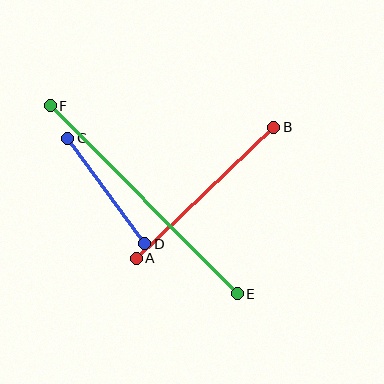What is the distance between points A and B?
The distance is approximately 190 pixels.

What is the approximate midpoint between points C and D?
The midpoint is at approximately (106, 191) pixels.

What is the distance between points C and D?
The distance is approximately 130 pixels.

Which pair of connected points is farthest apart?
Points E and F are farthest apart.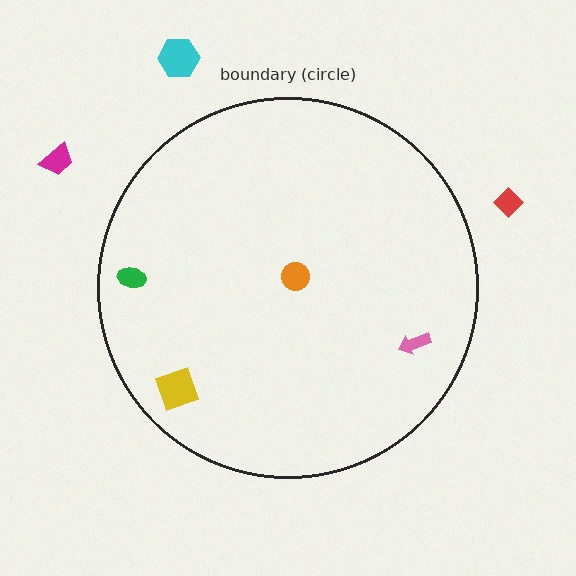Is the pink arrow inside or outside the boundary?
Inside.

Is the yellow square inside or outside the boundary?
Inside.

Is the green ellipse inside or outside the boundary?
Inside.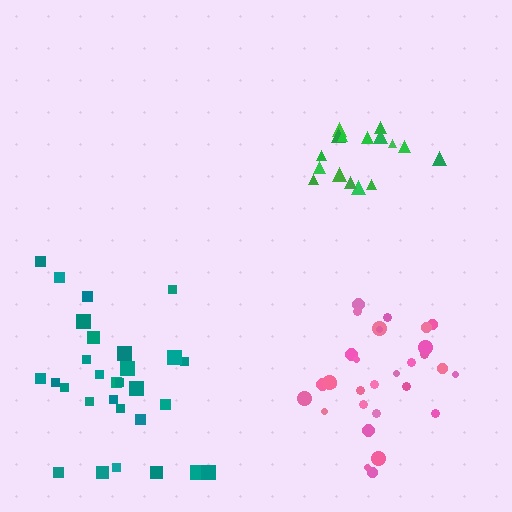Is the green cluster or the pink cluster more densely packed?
Pink.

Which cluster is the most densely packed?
Pink.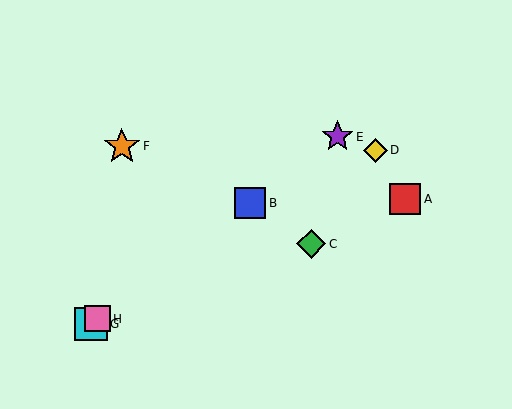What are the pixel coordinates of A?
Object A is at (405, 199).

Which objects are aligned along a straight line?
Objects B, E, G, H are aligned along a straight line.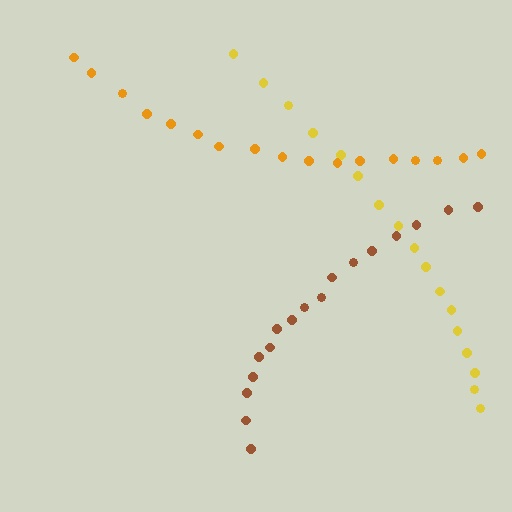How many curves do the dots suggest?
There are 3 distinct paths.